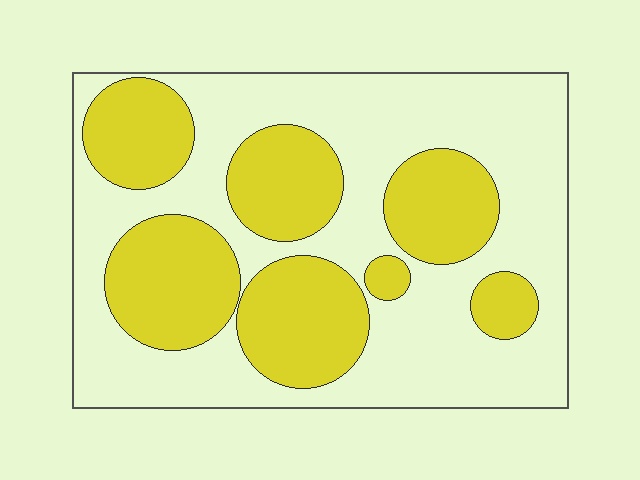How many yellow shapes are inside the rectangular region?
7.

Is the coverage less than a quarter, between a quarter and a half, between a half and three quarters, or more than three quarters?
Between a quarter and a half.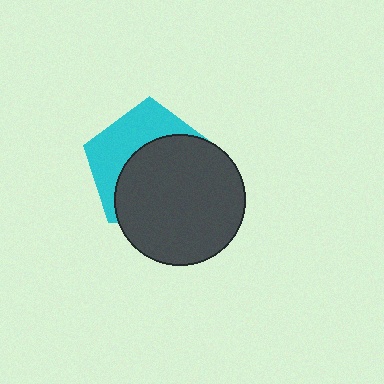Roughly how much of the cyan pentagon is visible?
A small part of it is visible (roughly 40%).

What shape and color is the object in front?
The object in front is a dark gray circle.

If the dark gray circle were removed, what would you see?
You would see the complete cyan pentagon.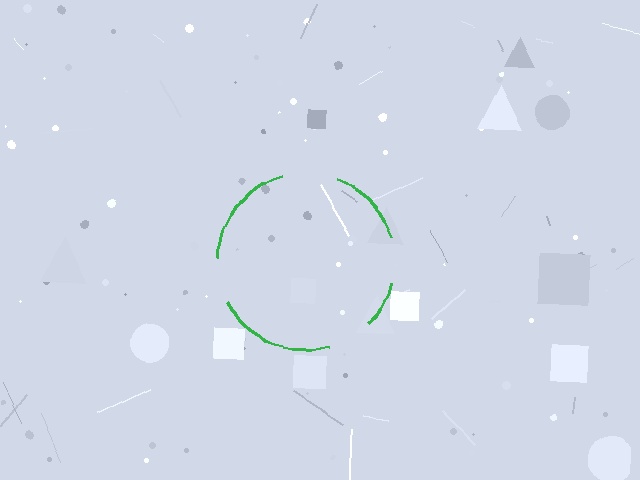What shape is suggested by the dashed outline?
The dashed outline suggests a circle.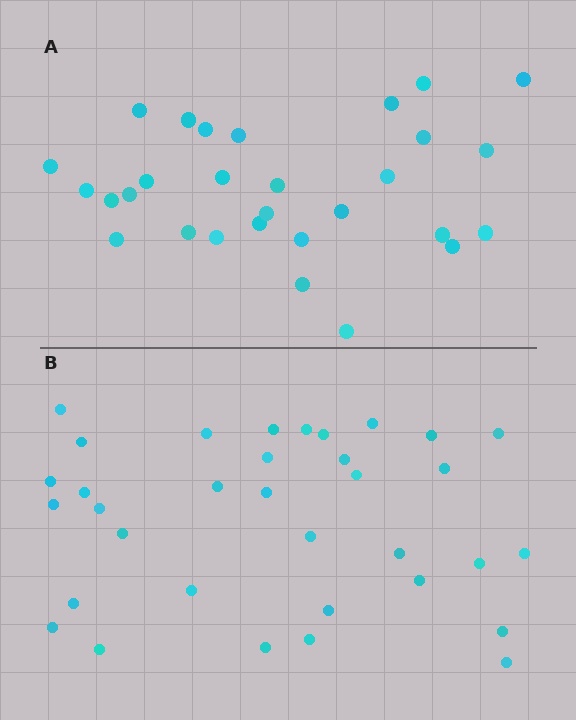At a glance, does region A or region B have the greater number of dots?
Region B (the bottom region) has more dots.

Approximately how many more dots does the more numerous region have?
Region B has about 5 more dots than region A.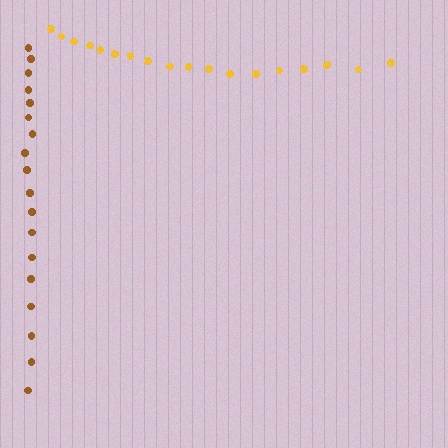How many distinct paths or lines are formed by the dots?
There are 2 distinct paths.